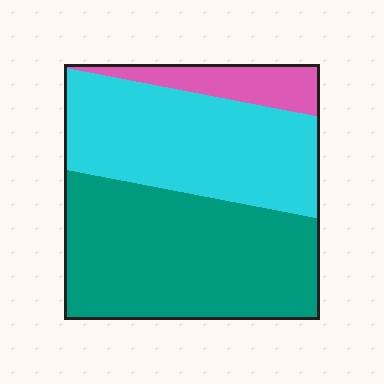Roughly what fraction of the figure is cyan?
Cyan covers roughly 40% of the figure.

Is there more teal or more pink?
Teal.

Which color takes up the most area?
Teal, at roughly 50%.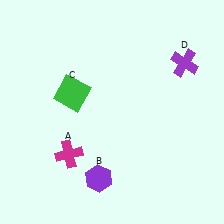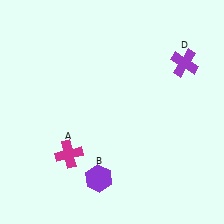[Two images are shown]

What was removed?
The green square (C) was removed in Image 2.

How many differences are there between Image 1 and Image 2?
There is 1 difference between the two images.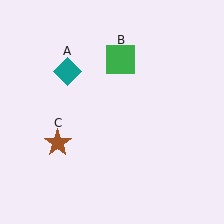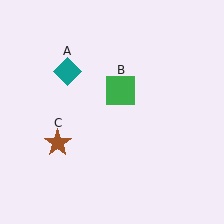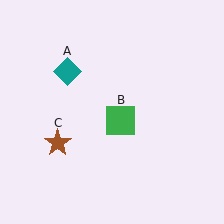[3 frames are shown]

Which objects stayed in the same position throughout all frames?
Teal diamond (object A) and brown star (object C) remained stationary.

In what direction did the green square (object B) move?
The green square (object B) moved down.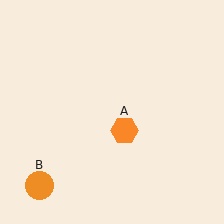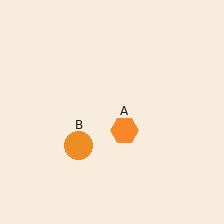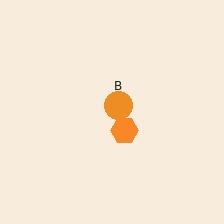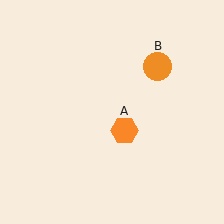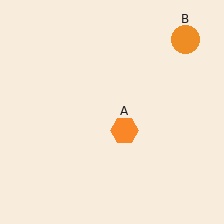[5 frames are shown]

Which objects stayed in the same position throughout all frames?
Orange hexagon (object A) remained stationary.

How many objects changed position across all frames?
1 object changed position: orange circle (object B).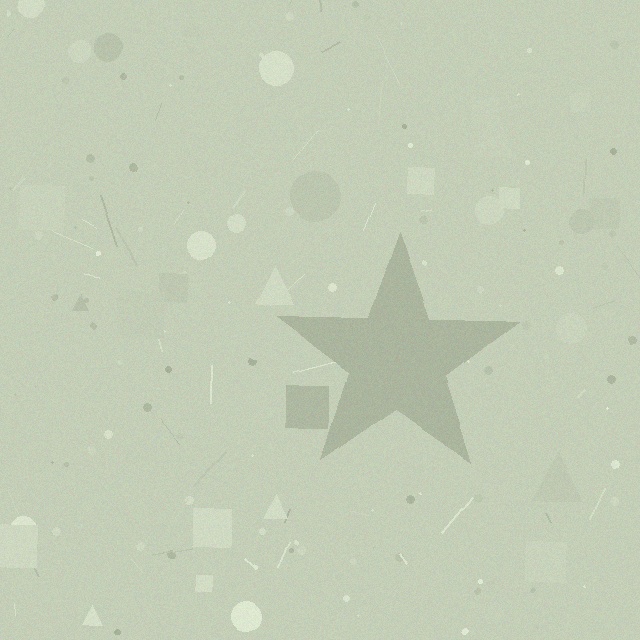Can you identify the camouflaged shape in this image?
The camouflaged shape is a star.